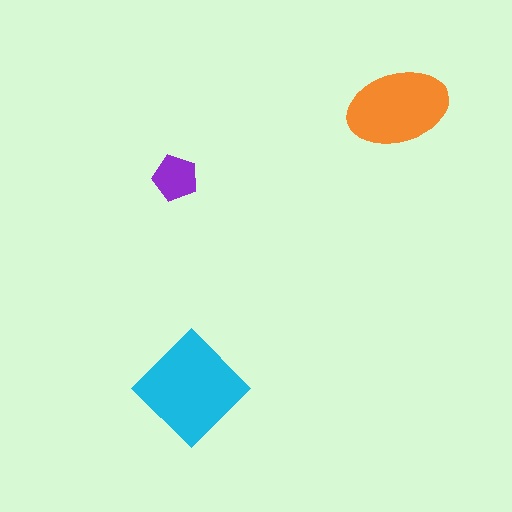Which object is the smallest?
The purple pentagon.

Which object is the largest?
The cyan diamond.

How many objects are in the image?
There are 3 objects in the image.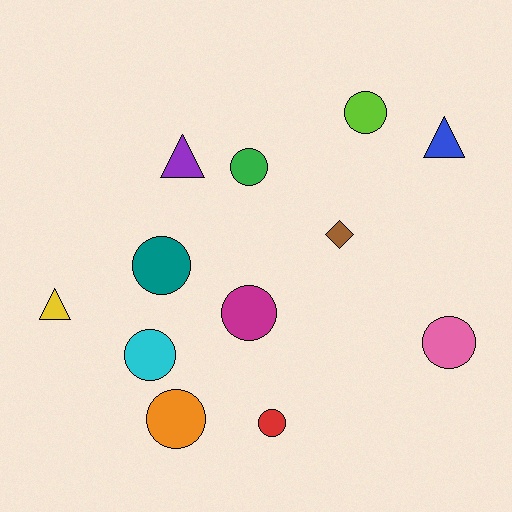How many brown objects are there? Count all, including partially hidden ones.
There is 1 brown object.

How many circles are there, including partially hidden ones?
There are 8 circles.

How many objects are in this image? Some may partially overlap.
There are 12 objects.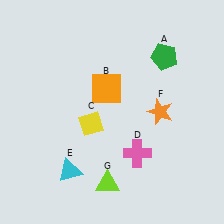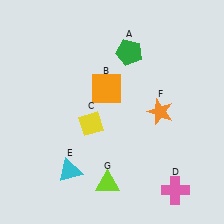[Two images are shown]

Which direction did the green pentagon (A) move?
The green pentagon (A) moved left.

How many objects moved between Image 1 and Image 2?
2 objects moved between the two images.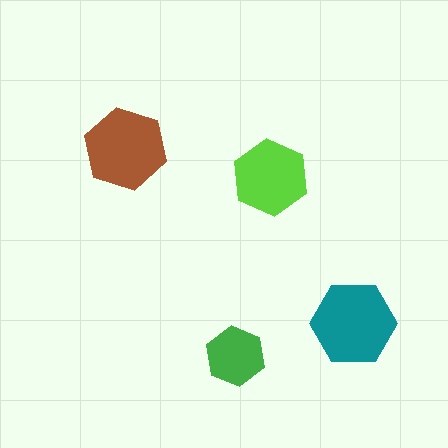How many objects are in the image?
There are 4 objects in the image.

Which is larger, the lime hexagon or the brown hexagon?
The brown one.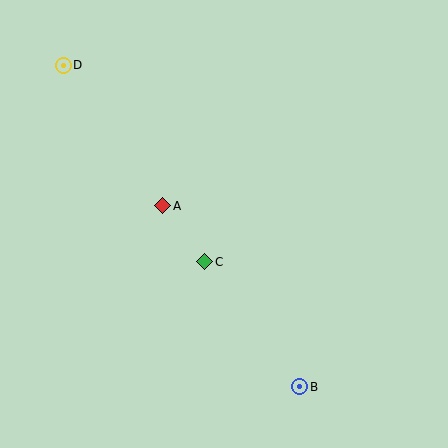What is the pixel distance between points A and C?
The distance between A and C is 70 pixels.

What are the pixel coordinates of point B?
Point B is at (300, 387).